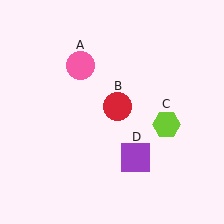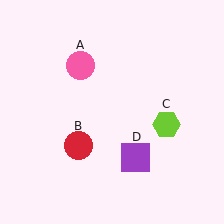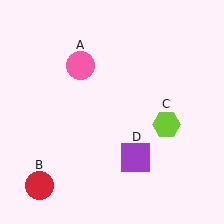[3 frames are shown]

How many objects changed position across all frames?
1 object changed position: red circle (object B).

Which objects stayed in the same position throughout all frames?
Pink circle (object A) and lime hexagon (object C) and purple square (object D) remained stationary.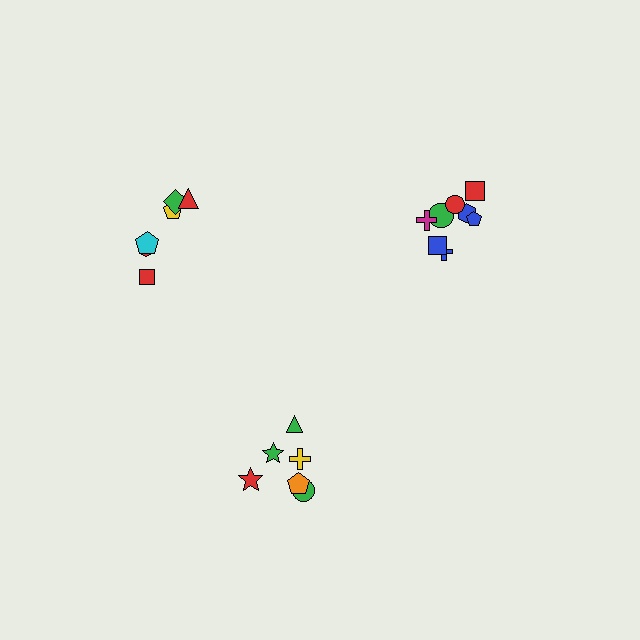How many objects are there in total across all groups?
There are 20 objects.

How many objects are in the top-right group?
There are 8 objects.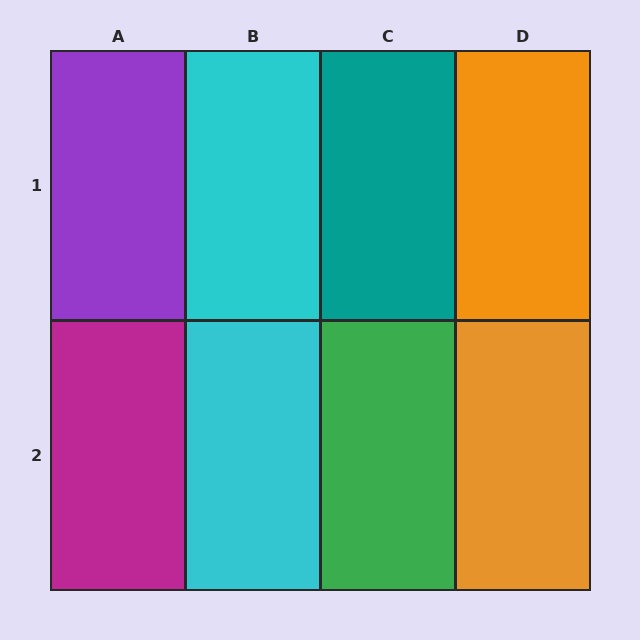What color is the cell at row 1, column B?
Cyan.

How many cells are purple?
1 cell is purple.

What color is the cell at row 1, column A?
Purple.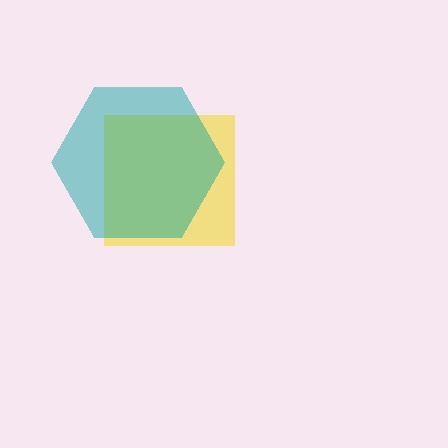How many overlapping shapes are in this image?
There are 2 overlapping shapes in the image.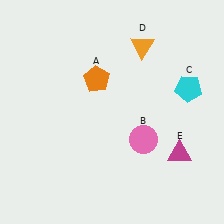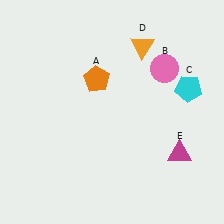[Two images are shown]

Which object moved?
The pink circle (B) moved up.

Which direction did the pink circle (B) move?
The pink circle (B) moved up.